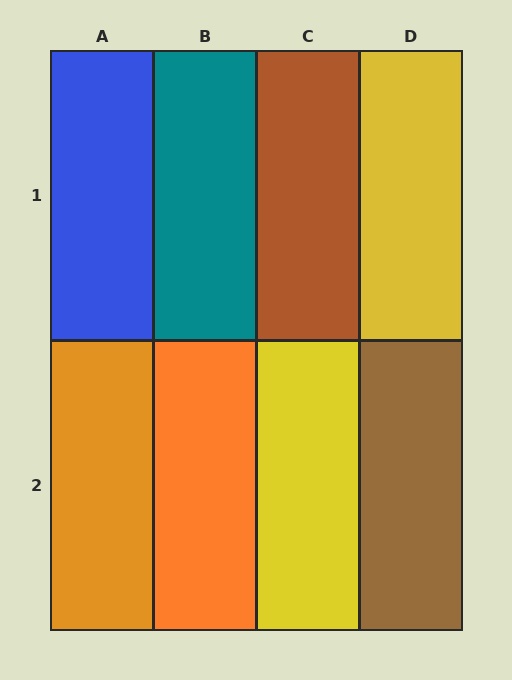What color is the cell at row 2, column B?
Orange.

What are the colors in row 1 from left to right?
Blue, teal, brown, yellow.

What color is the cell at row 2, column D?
Brown.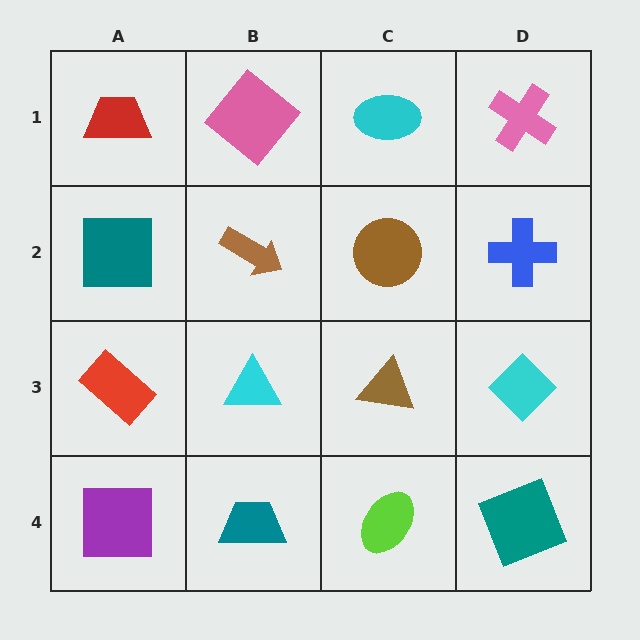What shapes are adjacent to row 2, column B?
A pink diamond (row 1, column B), a cyan triangle (row 3, column B), a teal square (row 2, column A), a brown circle (row 2, column C).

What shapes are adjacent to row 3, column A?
A teal square (row 2, column A), a purple square (row 4, column A), a cyan triangle (row 3, column B).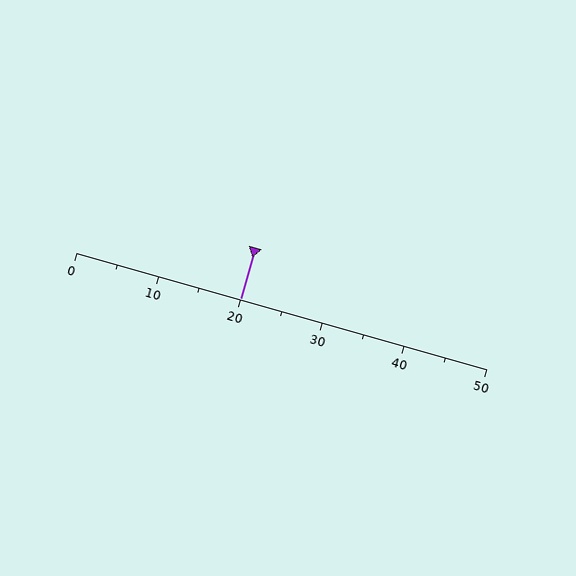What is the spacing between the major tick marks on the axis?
The major ticks are spaced 10 apart.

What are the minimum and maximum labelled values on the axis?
The axis runs from 0 to 50.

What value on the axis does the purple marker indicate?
The marker indicates approximately 20.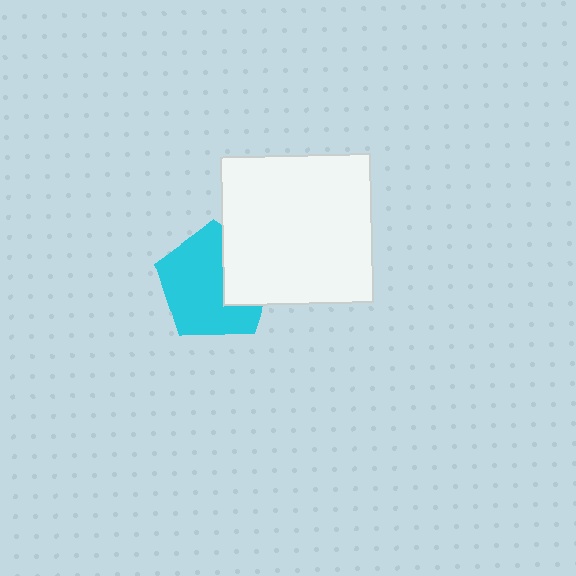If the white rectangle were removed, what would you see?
You would see the complete cyan pentagon.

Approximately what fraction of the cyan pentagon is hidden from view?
Roughly 31% of the cyan pentagon is hidden behind the white rectangle.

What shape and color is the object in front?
The object in front is a white rectangle.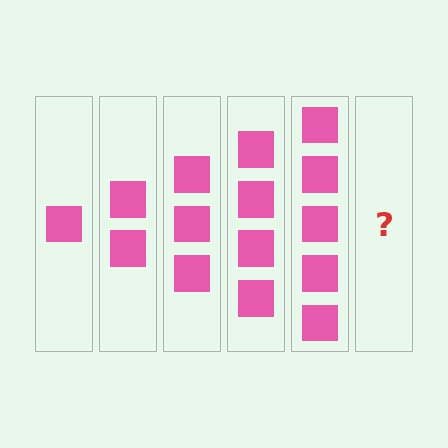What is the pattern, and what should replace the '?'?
The pattern is that each step adds one more square. The '?' should be 6 squares.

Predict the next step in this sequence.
The next step is 6 squares.